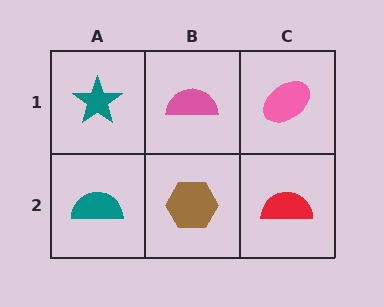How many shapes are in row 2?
3 shapes.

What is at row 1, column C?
A pink ellipse.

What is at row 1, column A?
A teal star.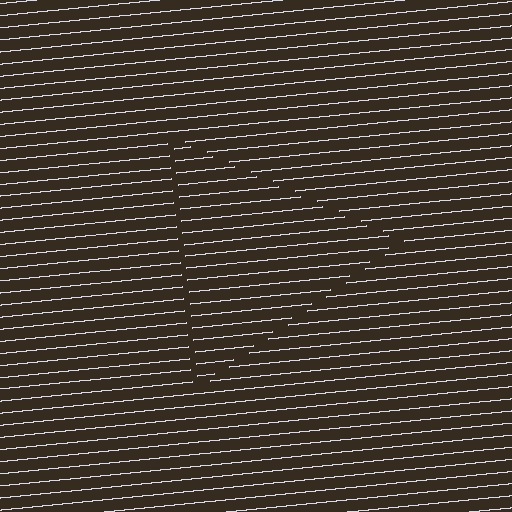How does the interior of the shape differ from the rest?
The interior of the shape contains the same grating, shifted by half a period — the contour is defined by the phase discontinuity where line-ends from the inner and outer gratings abut.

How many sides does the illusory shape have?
3 sides — the line-ends trace a triangle.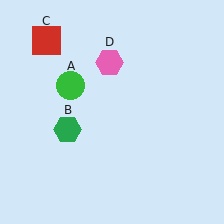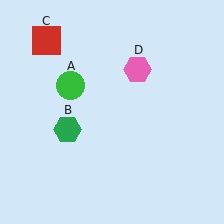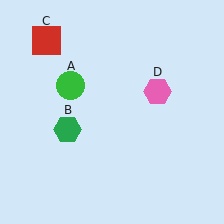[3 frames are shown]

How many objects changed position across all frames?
1 object changed position: pink hexagon (object D).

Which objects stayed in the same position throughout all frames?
Green circle (object A) and green hexagon (object B) and red square (object C) remained stationary.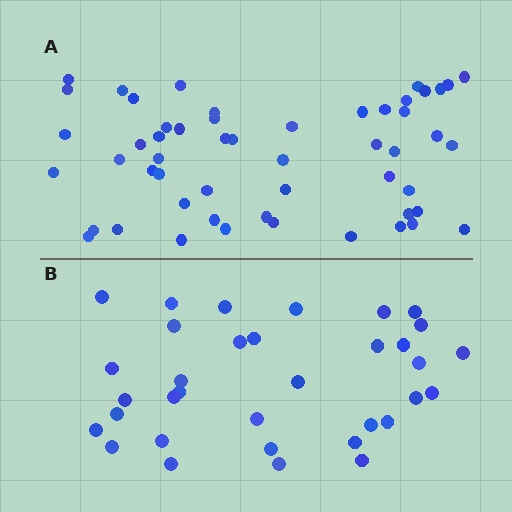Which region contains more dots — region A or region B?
Region A (the top region) has more dots.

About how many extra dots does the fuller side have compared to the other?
Region A has approximately 20 more dots than region B.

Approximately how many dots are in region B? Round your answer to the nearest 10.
About 30 dots. (The exact count is 34, which rounds to 30.)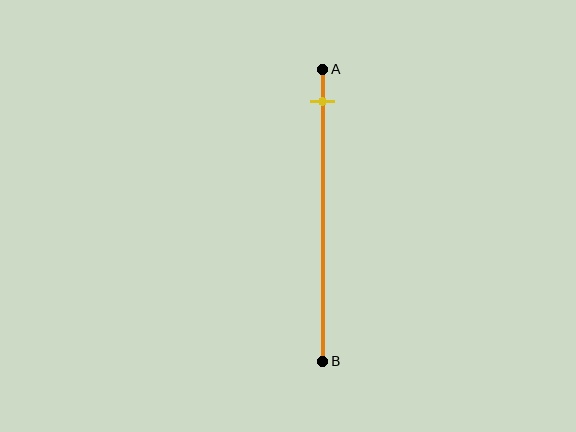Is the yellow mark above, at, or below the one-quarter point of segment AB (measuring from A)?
The yellow mark is above the one-quarter point of segment AB.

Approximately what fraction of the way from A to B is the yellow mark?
The yellow mark is approximately 10% of the way from A to B.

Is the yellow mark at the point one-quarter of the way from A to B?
No, the mark is at about 10% from A, not at the 25% one-quarter point.